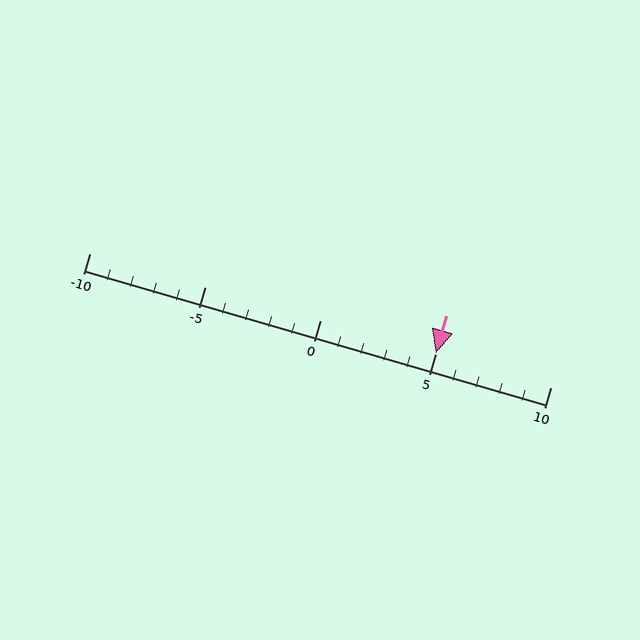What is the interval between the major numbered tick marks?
The major tick marks are spaced 5 units apart.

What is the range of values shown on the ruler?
The ruler shows values from -10 to 10.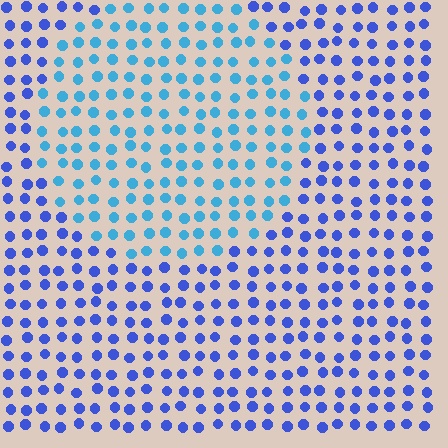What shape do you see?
I see a circle.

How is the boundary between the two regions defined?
The boundary is defined purely by a slight shift in hue (about 34 degrees). Spacing, size, and orientation are identical on both sides.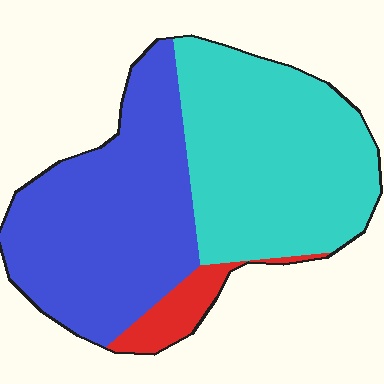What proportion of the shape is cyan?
Cyan covers about 45% of the shape.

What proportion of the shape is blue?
Blue covers around 45% of the shape.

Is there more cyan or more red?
Cyan.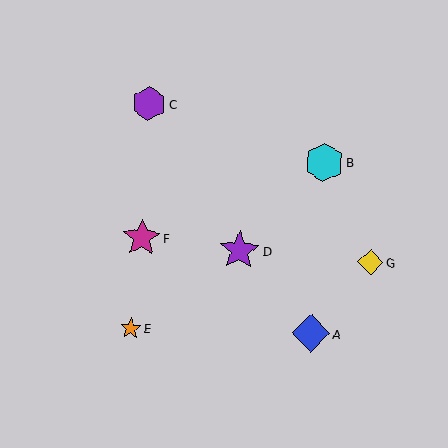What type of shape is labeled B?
Shape B is a cyan hexagon.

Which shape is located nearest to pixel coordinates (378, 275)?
The yellow diamond (labeled G) at (371, 262) is nearest to that location.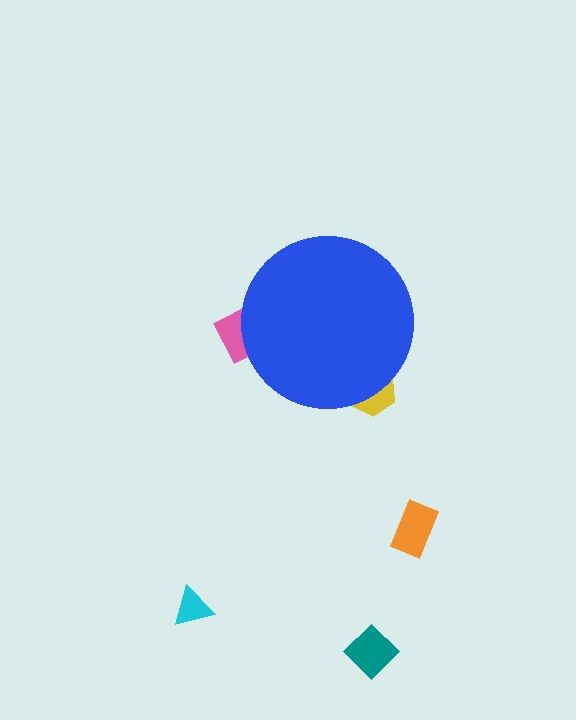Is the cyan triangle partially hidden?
No, the cyan triangle is fully visible.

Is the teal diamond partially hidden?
No, the teal diamond is fully visible.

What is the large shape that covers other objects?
A blue circle.